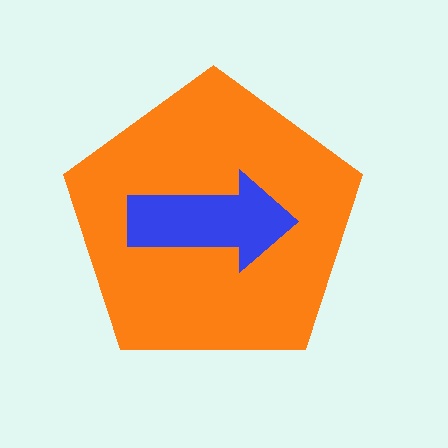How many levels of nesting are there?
2.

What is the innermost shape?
The blue arrow.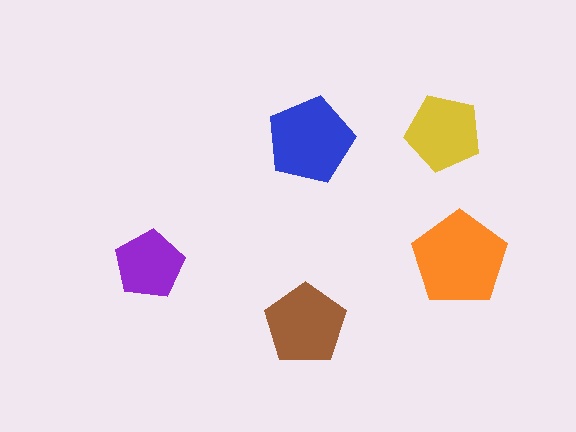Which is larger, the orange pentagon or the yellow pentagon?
The orange one.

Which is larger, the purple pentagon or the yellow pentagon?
The yellow one.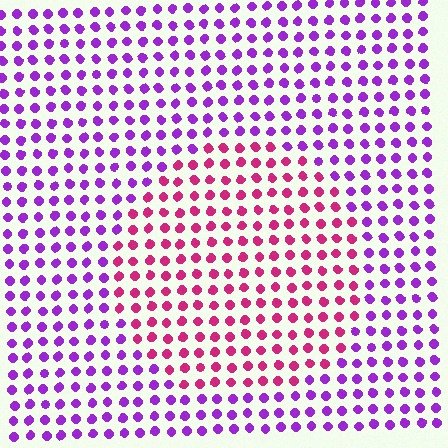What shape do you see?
I see a circle.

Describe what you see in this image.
The image is filled with small purple elements in a uniform arrangement. A circle-shaped region is visible where the elements are tinted to a slightly different hue, forming a subtle color boundary.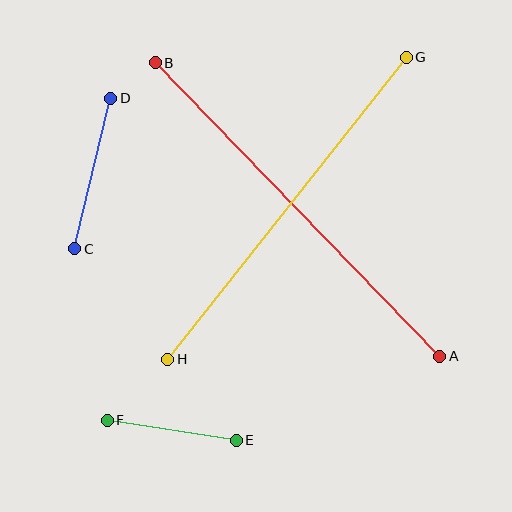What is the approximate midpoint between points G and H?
The midpoint is at approximately (287, 208) pixels.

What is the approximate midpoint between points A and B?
The midpoint is at approximately (298, 210) pixels.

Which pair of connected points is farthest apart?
Points A and B are farthest apart.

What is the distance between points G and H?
The distance is approximately 384 pixels.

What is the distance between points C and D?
The distance is approximately 155 pixels.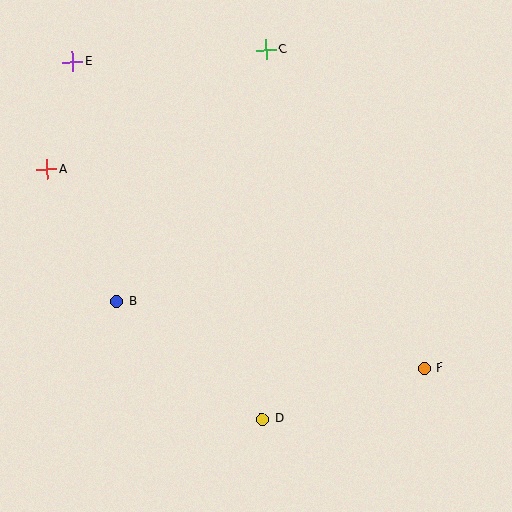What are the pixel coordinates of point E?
Point E is at (73, 62).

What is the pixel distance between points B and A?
The distance between B and A is 149 pixels.